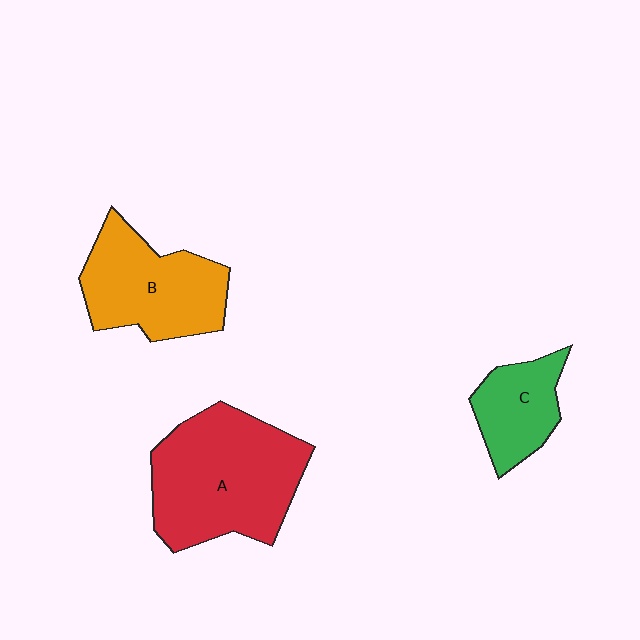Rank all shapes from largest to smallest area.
From largest to smallest: A (red), B (orange), C (green).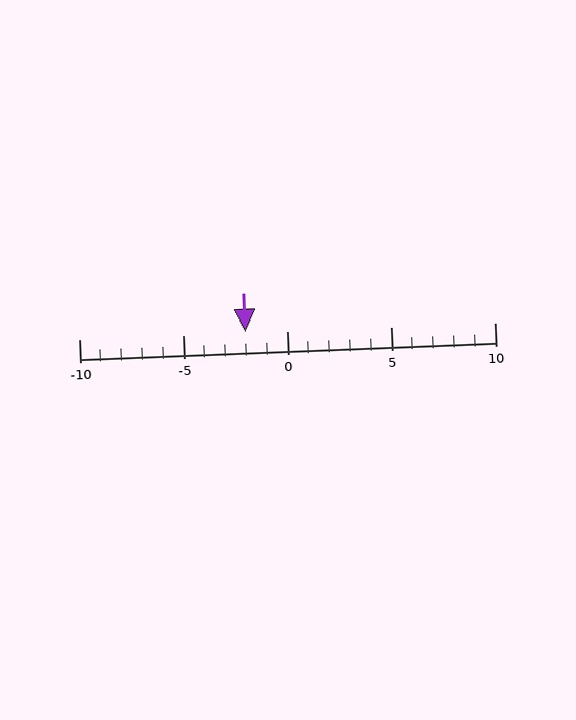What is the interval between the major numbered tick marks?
The major tick marks are spaced 5 units apart.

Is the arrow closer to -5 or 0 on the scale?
The arrow is closer to 0.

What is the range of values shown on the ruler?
The ruler shows values from -10 to 10.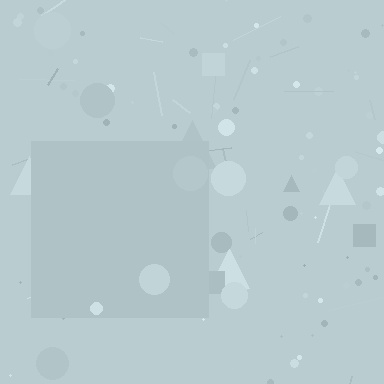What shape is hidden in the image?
A square is hidden in the image.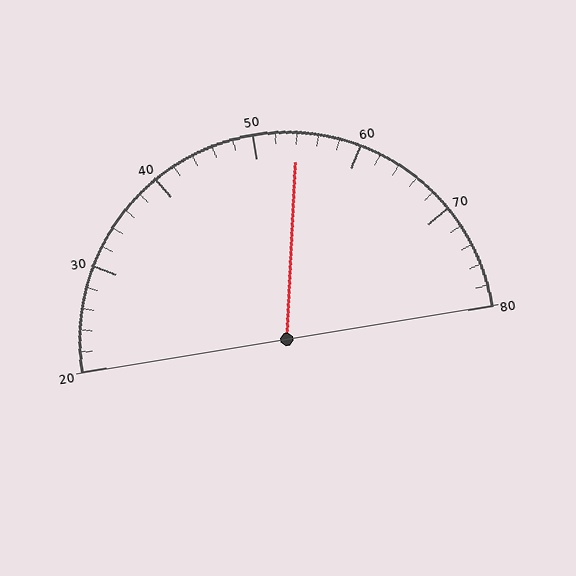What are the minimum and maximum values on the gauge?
The gauge ranges from 20 to 80.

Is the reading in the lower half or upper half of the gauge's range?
The reading is in the upper half of the range (20 to 80).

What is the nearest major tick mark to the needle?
The nearest major tick mark is 50.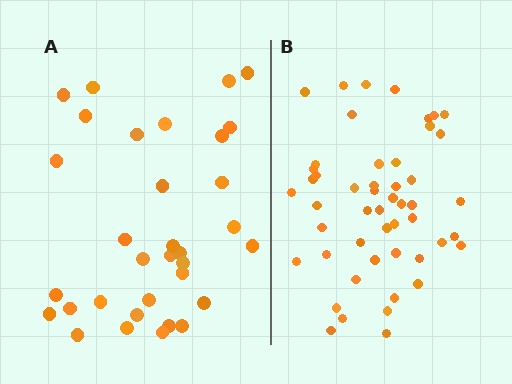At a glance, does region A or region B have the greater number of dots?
Region B (the right region) has more dots.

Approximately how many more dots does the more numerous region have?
Region B has approximately 15 more dots than region A.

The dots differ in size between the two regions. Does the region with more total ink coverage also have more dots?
No. Region A has more total ink coverage because its dots are larger, but region B actually contains more individual dots. Total area can be misleading — the number of items is what matters here.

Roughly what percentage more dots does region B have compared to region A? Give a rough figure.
About 50% more.